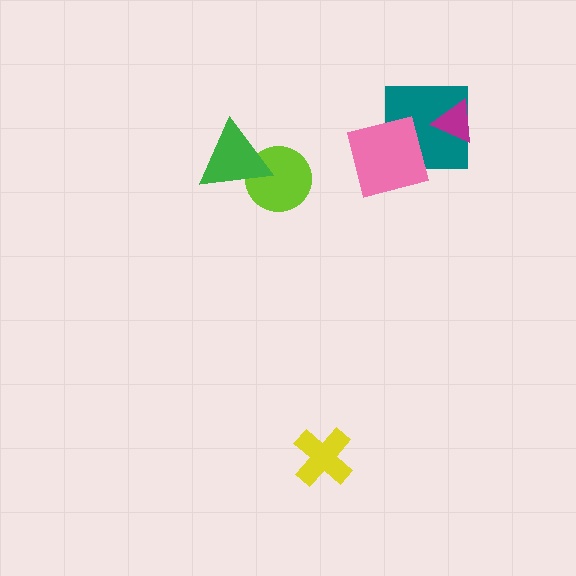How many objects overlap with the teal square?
2 objects overlap with the teal square.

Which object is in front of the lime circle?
The green triangle is in front of the lime circle.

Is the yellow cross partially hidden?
No, no other shape covers it.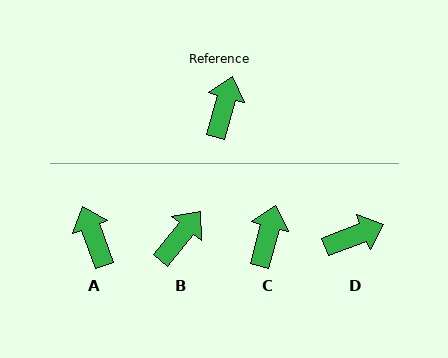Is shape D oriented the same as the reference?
No, it is off by about 54 degrees.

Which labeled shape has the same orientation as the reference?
C.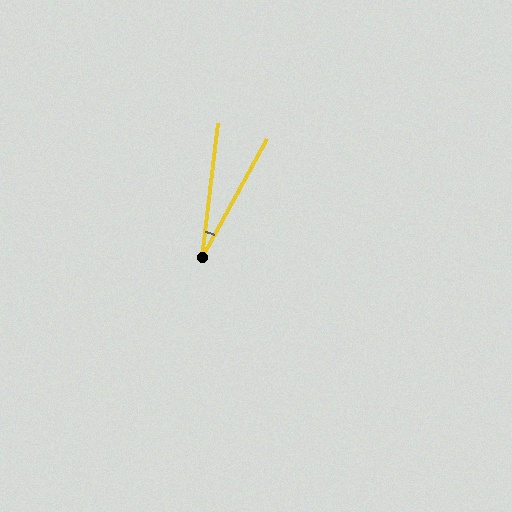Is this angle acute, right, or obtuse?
It is acute.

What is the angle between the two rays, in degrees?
Approximately 22 degrees.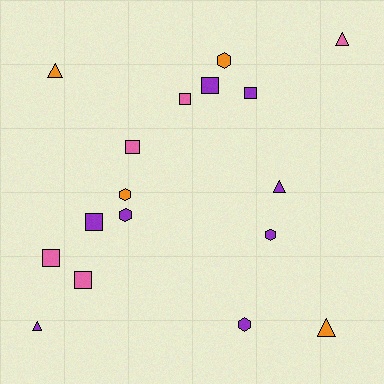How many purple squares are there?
There are 3 purple squares.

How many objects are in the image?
There are 17 objects.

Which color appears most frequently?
Purple, with 8 objects.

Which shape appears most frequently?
Square, with 7 objects.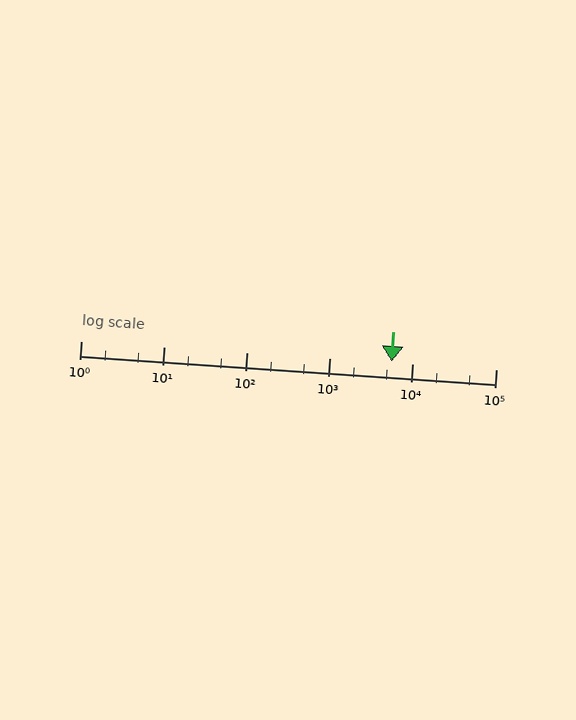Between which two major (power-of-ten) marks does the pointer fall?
The pointer is between 1000 and 10000.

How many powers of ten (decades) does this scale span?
The scale spans 5 decades, from 1 to 100000.